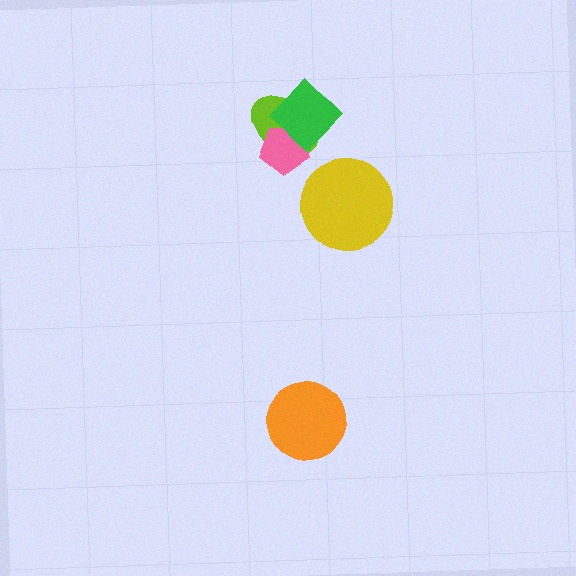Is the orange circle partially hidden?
No, no other shape covers it.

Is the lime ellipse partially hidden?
Yes, it is partially covered by another shape.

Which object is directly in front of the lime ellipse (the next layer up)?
The pink pentagon is directly in front of the lime ellipse.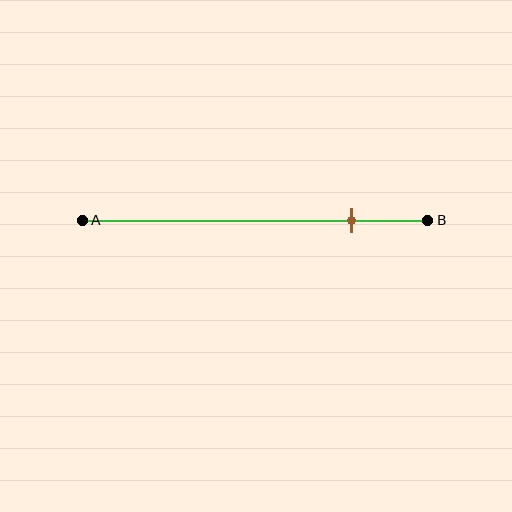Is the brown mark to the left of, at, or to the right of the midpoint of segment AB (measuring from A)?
The brown mark is to the right of the midpoint of segment AB.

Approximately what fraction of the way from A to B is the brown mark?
The brown mark is approximately 80% of the way from A to B.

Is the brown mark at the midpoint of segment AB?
No, the mark is at about 80% from A, not at the 50% midpoint.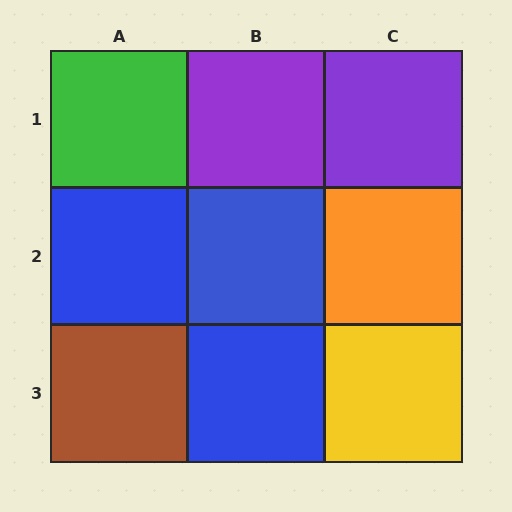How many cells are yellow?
1 cell is yellow.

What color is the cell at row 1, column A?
Green.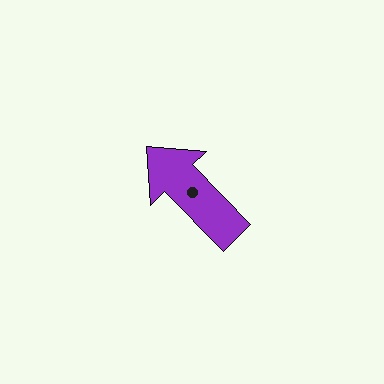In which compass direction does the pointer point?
Northwest.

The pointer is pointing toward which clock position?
Roughly 11 o'clock.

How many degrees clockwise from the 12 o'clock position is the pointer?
Approximately 316 degrees.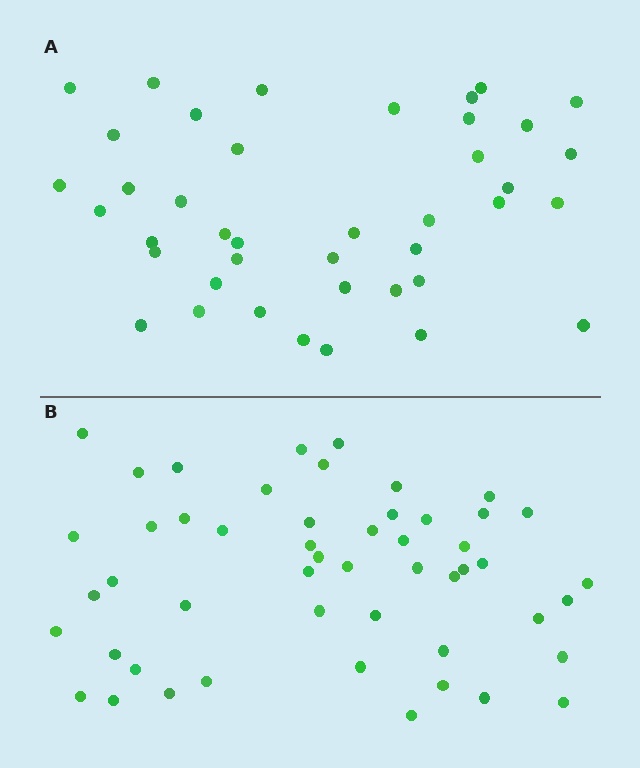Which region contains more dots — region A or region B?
Region B (the bottom region) has more dots.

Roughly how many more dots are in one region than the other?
Region B has roughly 10 or so more dots than region A.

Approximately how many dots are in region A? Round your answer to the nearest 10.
About 40 dots. (The exact count is 41, which rounds to 40.)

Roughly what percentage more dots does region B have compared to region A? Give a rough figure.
About 25% more.